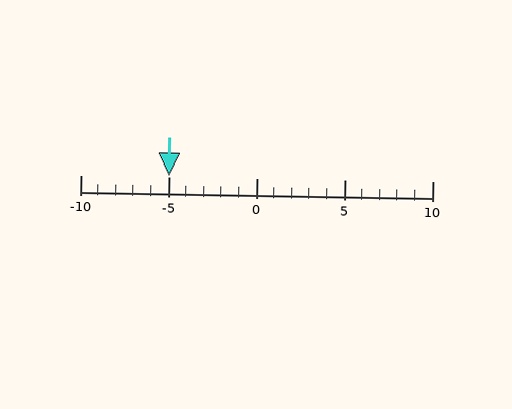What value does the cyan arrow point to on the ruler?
The cyan arrow points to approximately -5.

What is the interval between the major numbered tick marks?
The major tick marks are spaced 5 units apart.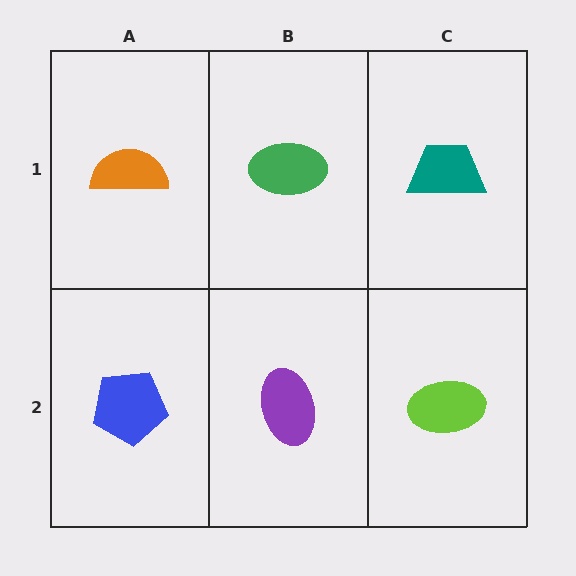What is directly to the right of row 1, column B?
A teal trapezoid.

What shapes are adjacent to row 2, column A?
An orange semicircle (row 1, column A), a purple ellipse (row 2, column B).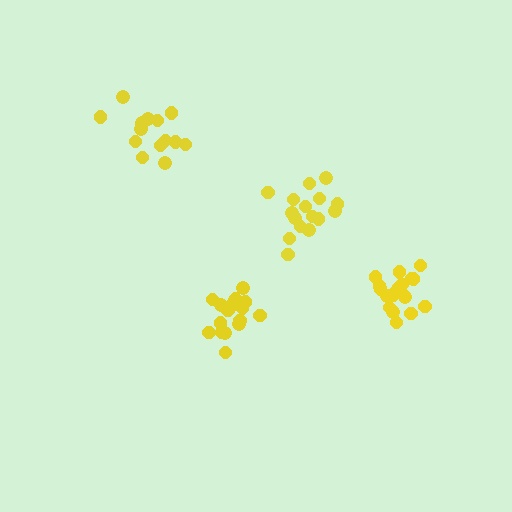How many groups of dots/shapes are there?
There are 4 groups.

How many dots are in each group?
Group 1: 18 dots, Group 2: 16 dots, Group 3: 20 dots, Group 4: 14 dots (68 total).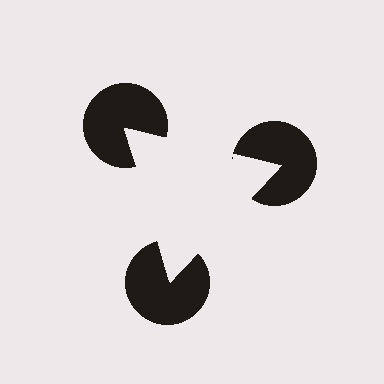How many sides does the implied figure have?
3 sides.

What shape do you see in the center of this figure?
An illusory triangle — its edges are inferred from the aligned wedge cuts in the pac-man discs, not physically drawn.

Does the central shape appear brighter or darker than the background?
It typically appears slightly brighter than the background, even though no actual brightness change is drawn.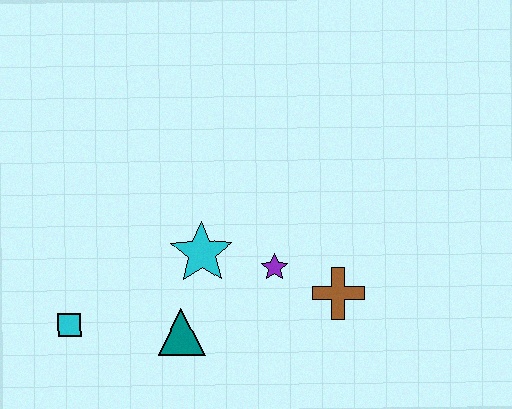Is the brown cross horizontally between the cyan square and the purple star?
No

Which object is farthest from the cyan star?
The cyan square is farthest from the cyan star.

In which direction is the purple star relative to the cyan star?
The purple star is to the right of the cyan star.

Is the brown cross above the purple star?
No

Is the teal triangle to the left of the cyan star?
Yes